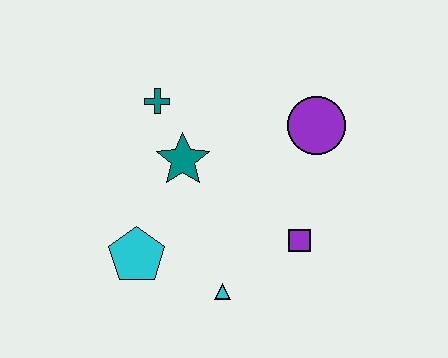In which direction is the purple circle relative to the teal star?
The purple circle is to the right of the teal star.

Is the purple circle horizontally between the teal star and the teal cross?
No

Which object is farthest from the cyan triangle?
The teal cross is farthest from the cyan triangle.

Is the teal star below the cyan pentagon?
No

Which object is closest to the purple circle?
The purple square is closest to the purple circle.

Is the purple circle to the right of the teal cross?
Yes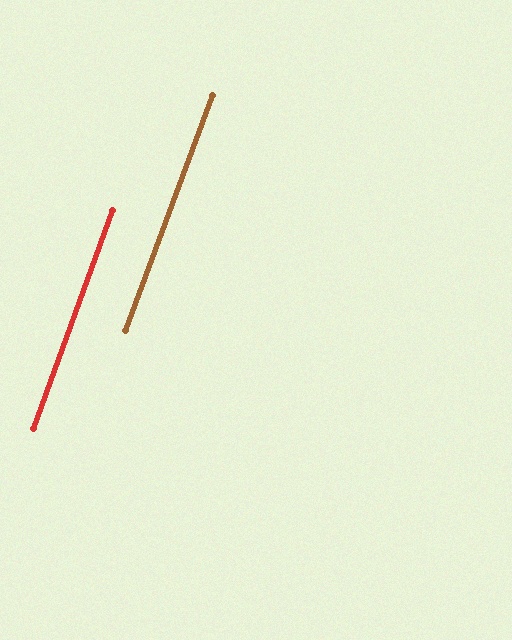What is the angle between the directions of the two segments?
Approximately 0 degrees.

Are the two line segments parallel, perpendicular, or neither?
Parallel — their directions differ by only 0.4°.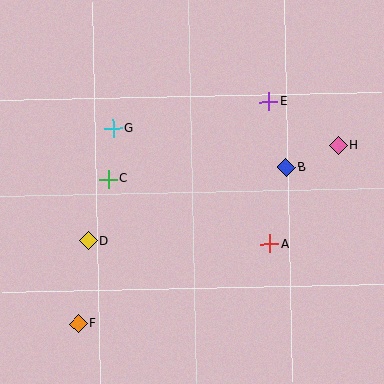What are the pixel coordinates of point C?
Point C is at (108, 179).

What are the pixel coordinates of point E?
Point E is at (269, 101).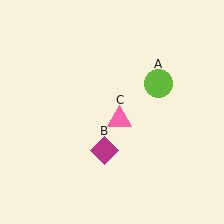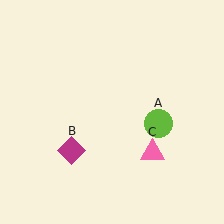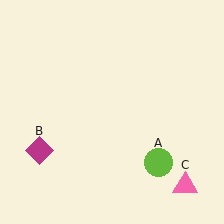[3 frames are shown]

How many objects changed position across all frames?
3 objects changed position: lime circle (object A), magenta diamond (object B), pink triangle (object C).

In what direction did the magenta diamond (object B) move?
The magenta diamond (object B) moved left.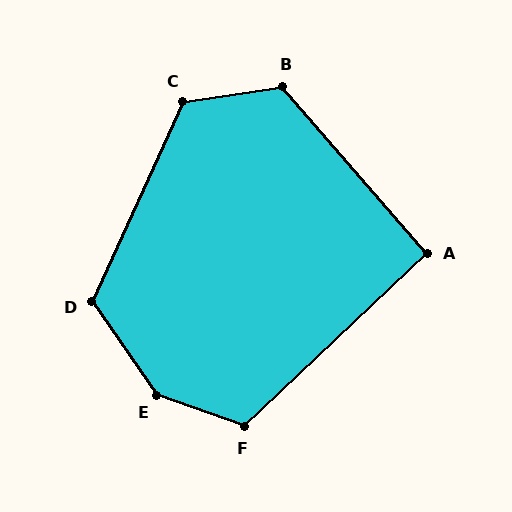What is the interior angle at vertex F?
Approximately 117 degrees (obtuse).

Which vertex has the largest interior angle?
E, at approximately 145 degrees.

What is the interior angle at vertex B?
Approximately 123 degrees (obtuse).